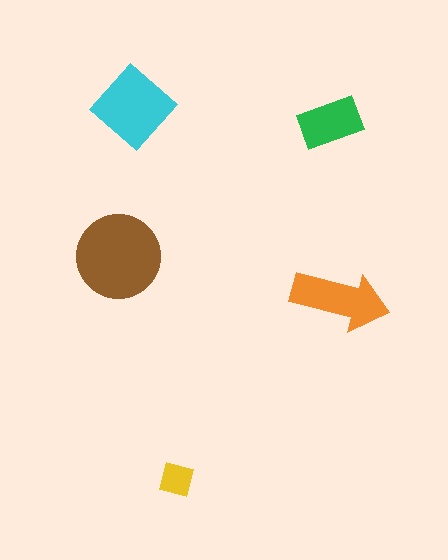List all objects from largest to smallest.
The brown circle, the cyan diamond, the orange arrow, the green rectangle, the yellow square.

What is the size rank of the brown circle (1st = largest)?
1st.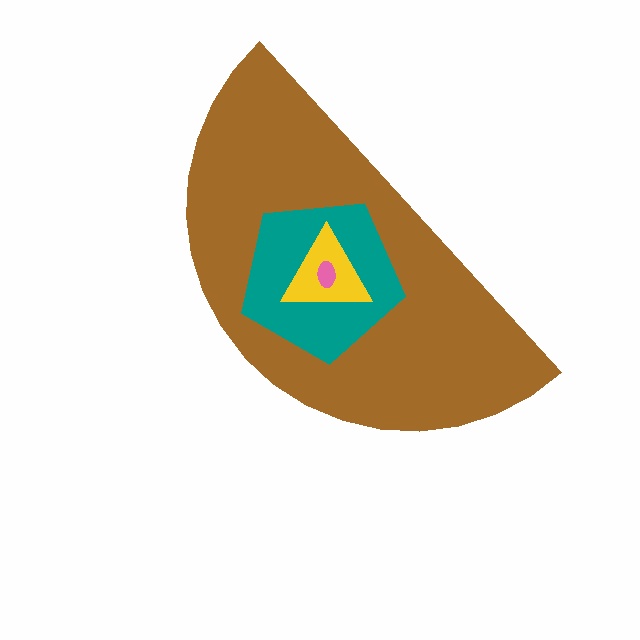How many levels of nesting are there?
4.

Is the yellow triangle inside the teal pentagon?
Yes.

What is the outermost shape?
The brown semicircle.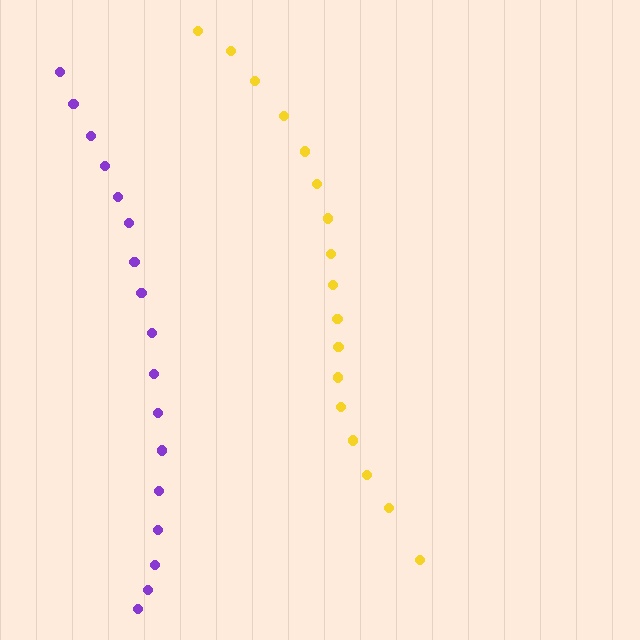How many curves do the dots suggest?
There are 2 distinct paths.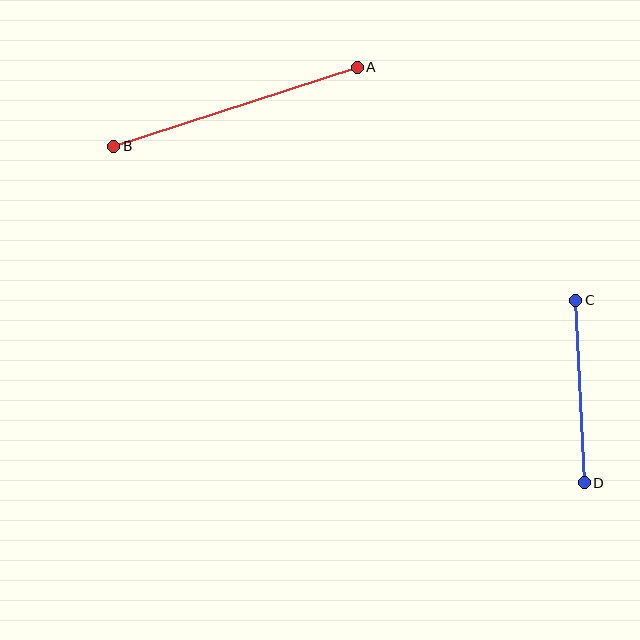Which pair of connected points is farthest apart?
Points A and B are farthest apart.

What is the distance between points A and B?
The distance is approximately 256 pixels.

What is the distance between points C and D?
The distance is approximately 183 pixels.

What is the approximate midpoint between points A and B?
The midpoint is at approximately (235, 107) pixels.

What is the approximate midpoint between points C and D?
The midpoint is at approximately (580, 392) pixels.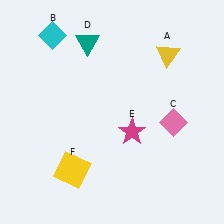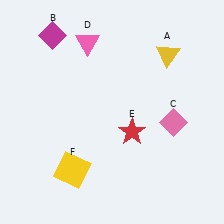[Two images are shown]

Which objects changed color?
B changed from cyan to magenta. D changed from teal to pink. E changed from magenta to red.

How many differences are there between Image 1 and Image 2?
There are 3 differences between the two images.